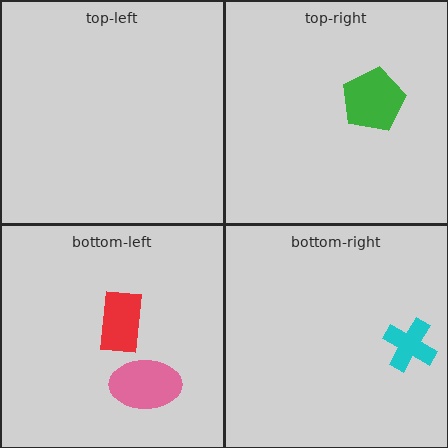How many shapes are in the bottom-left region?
2.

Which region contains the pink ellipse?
The bottom-left region.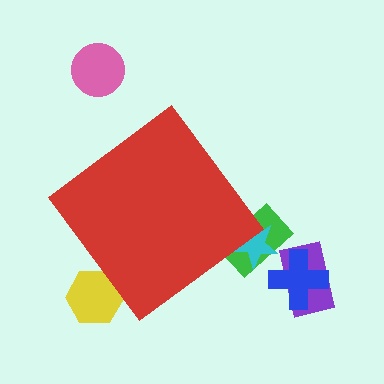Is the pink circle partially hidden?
No, the pink circle is fully visible.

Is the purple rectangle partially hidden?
No, the purple rectangle is fully visible.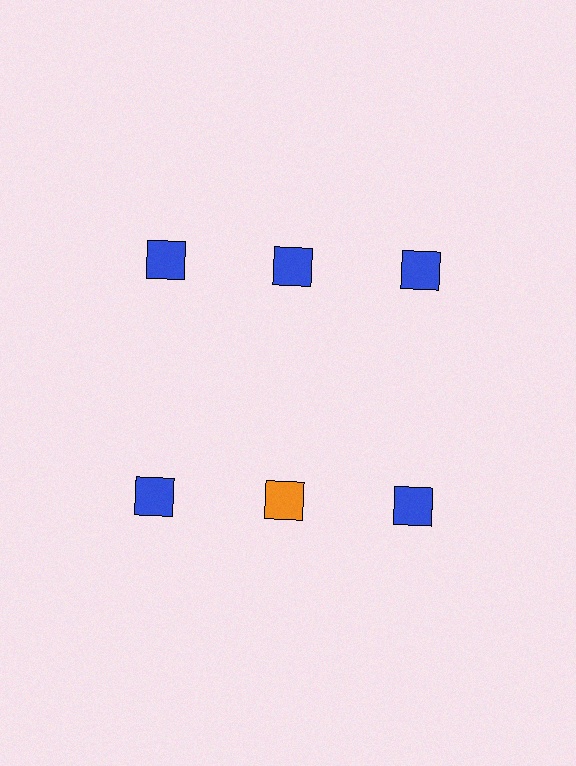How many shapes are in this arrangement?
There are 6 shapes arranged in a grid pattern.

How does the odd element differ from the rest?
It has a different color: orange instead of blue.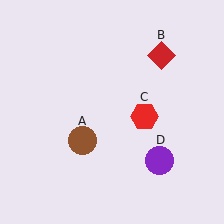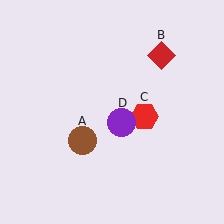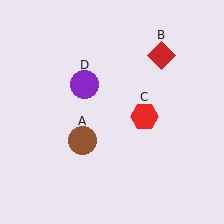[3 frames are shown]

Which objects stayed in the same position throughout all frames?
Brown circle (object A) and red diamond (object B) and red hexagon (object C) remained stationary.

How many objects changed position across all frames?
1 object changed position: purple circle (object D).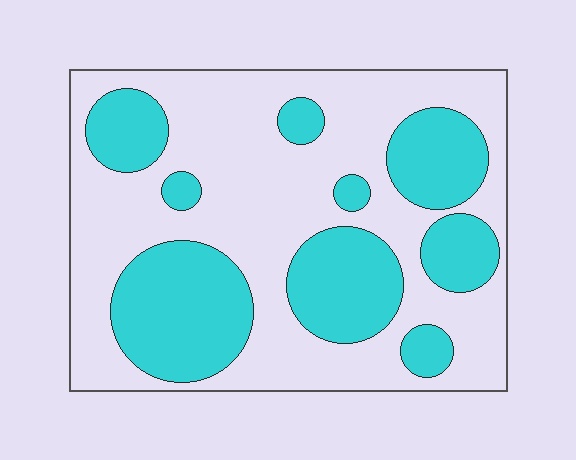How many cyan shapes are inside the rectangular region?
9.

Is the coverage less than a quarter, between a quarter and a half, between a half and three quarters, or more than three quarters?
Between a quarter and a half.